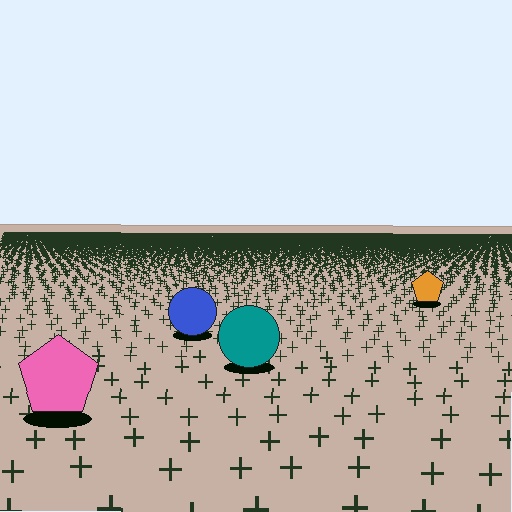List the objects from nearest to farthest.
From nearest to farthest: the pink pentagon, the teal circle, the blue circle, the orange pentagon.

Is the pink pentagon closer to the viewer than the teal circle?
Yes. The pink pentagon is closer — you can tell from the texture gradient: the ground texture is coarser near it.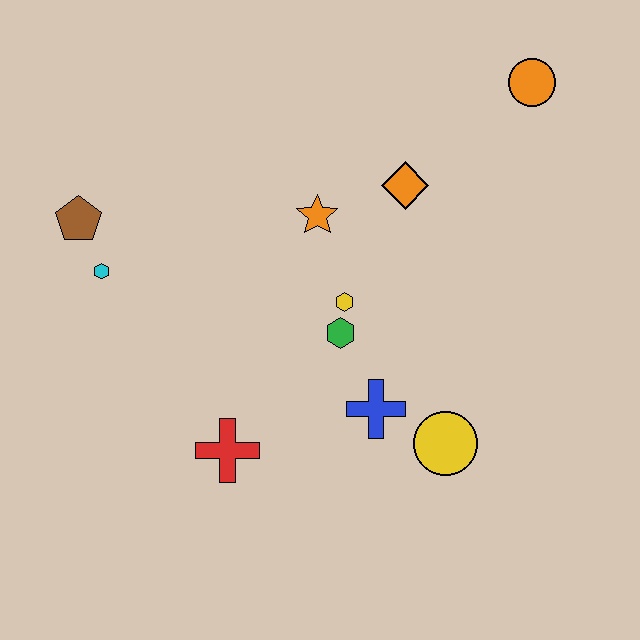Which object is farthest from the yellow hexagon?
The orange circle is farthest from the yellow hexagon.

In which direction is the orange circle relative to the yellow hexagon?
The orange circle is above the yellow hexagon.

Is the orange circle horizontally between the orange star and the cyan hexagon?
No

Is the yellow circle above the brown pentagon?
No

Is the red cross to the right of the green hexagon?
No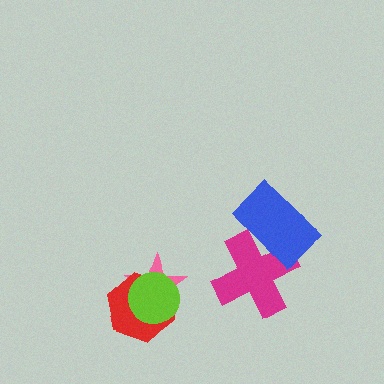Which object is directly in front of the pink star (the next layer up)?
The red hexagon is directly in front of the pink star.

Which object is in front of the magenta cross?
The blue rectangle is in front of the magenta cross.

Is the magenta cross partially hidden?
Yes, it is partially covered by another shape.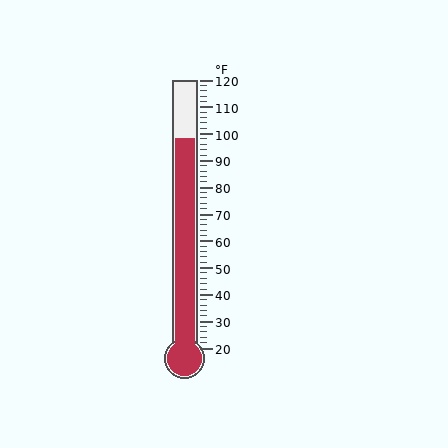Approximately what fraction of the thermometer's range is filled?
The thermometer is filled to approximately 80% of its range.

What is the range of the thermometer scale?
The thermometer scale ranges from 20°F to 120°F.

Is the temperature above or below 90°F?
The temperature is above 90°F.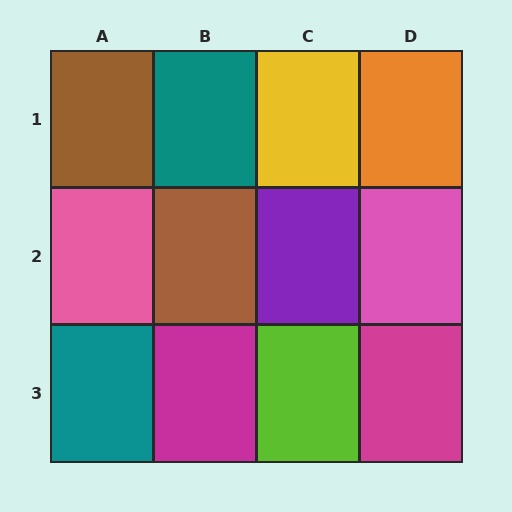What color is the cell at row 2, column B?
Brown.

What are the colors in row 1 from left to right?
Brown, teal, yellow, orange.